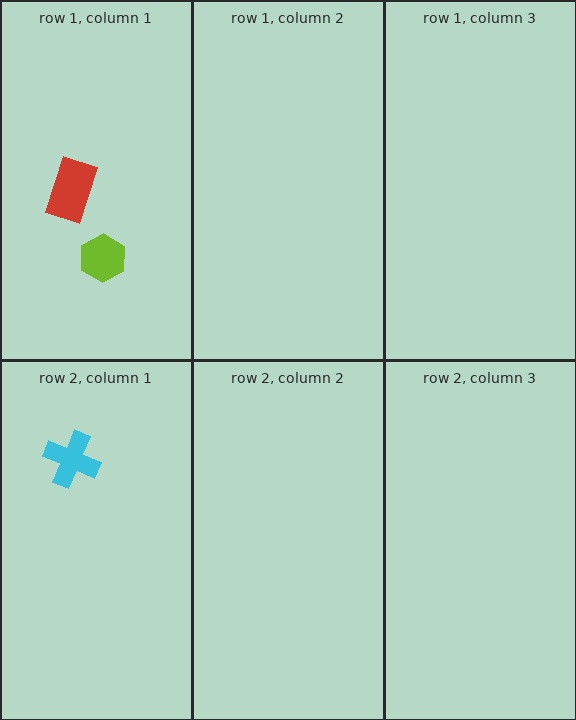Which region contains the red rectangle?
The row 1, column 1 region.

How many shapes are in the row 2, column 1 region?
1.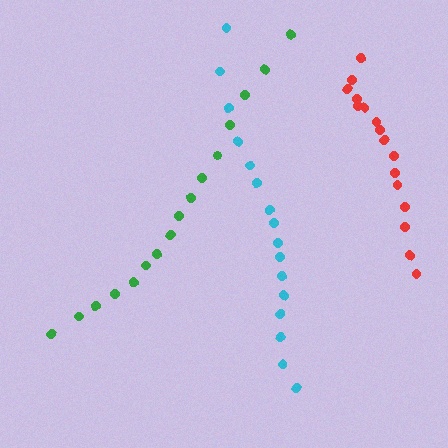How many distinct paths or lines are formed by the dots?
There are 3 distinct paths.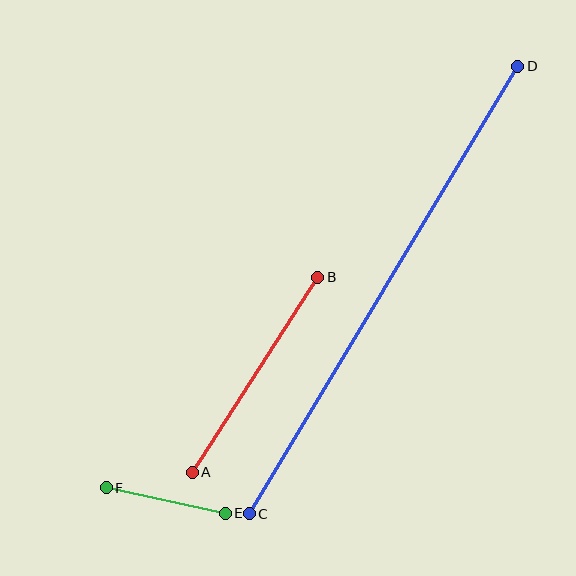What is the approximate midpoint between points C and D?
The midpoint is at approximately (384, 290) pixels.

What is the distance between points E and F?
The distance is approximately 122 pixels.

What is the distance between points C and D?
The distance is approximately 522 pixels.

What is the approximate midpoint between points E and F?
The midpoint is at approximately (166, 501) pixels.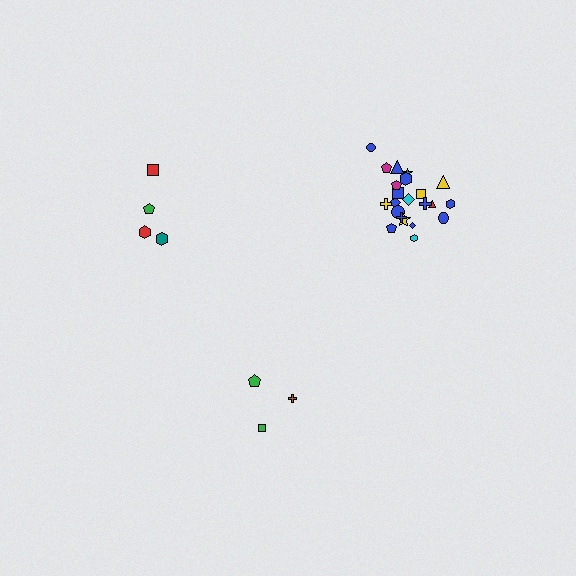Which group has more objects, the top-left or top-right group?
The top-right group.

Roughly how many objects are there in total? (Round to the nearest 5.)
Roughly 30 objects in total.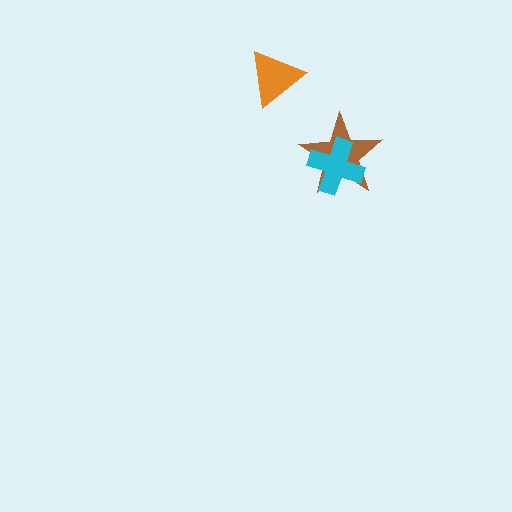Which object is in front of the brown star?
The cyan cross is in front of the brown star.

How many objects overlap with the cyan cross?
1 object overlaps with the cyan cross.